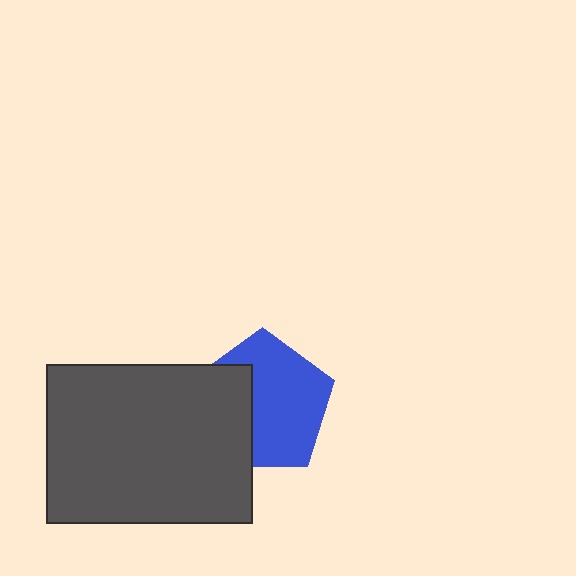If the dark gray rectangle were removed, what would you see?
You would see the complete blue pentagon.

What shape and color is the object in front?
The object in front is a dark gray rectangle.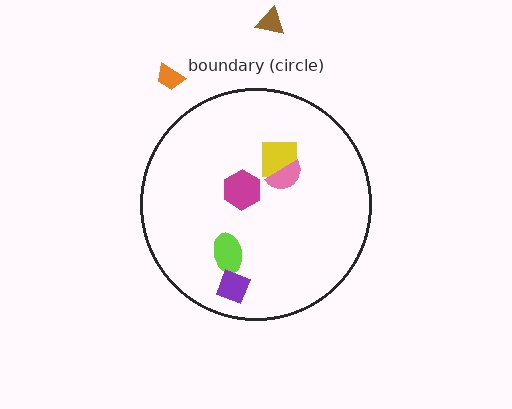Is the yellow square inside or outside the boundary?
Inside.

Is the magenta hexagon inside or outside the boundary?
Inside.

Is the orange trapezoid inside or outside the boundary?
Outside.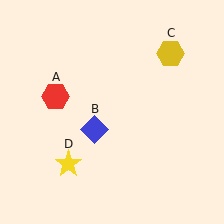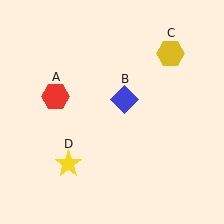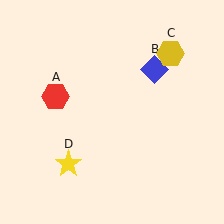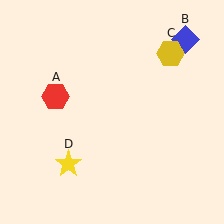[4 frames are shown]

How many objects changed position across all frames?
1 object changed position: blue diamond (object B).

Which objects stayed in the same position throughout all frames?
Red hexagon (object A) and yellow hexagon (object C) and yellow star (object D) remained stationary.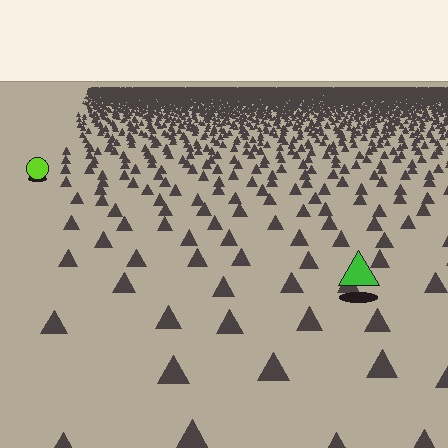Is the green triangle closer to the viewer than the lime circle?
Yes. The green triangle is closer — you can tell from the texture gradient: the ground texture is coarser near it.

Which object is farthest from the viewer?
The lime circle is farthest from the viewer. It appears smaller and the ground texture around it is denser.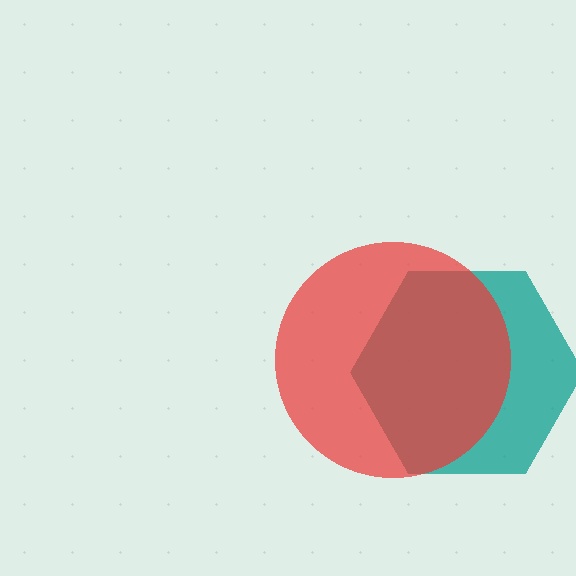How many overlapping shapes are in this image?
There are 2 overlapping shapes in the image.